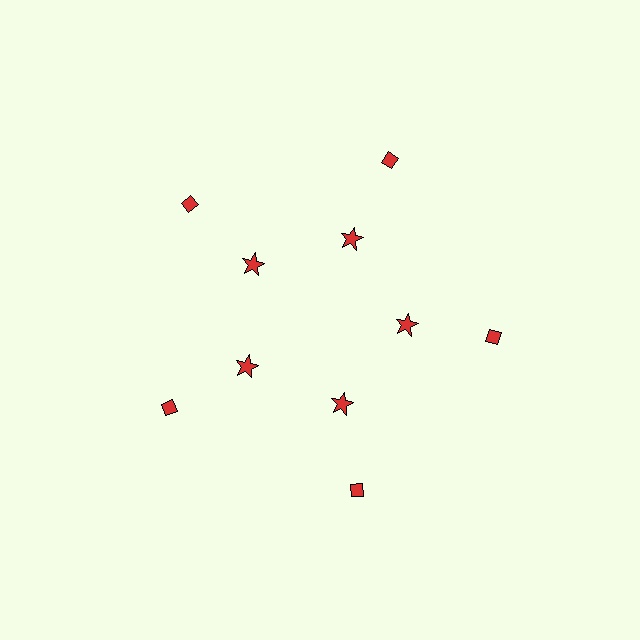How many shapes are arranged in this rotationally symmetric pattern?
There are 10 shapes, arranged in 5 groups of 2.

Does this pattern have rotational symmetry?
Yes, this pattern has 5-fold rotational symmetry. It looks the same after rotating 72 degrees around the center.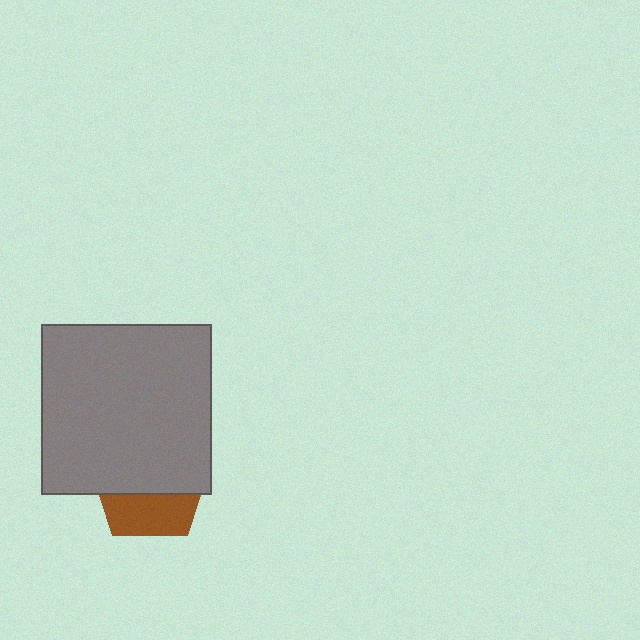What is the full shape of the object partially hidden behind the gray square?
The partially hidden object is a brown pentagon.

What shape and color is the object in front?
The object in front is a gray square.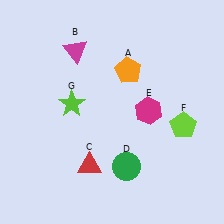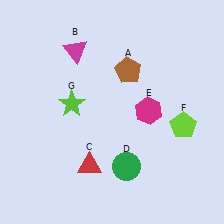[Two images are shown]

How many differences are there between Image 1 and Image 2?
There is 1 difference between the two images.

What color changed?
The pentagon (A) changed from orange in Image 1 to brown in Image 2.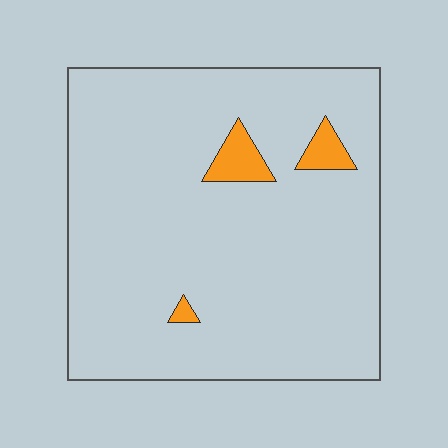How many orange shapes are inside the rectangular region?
3.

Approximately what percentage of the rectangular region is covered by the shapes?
Approximately 5%.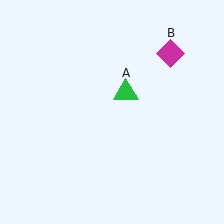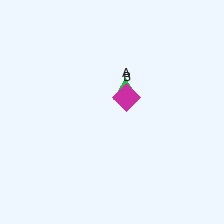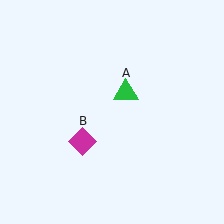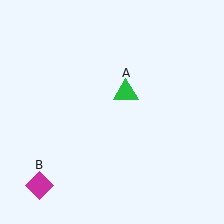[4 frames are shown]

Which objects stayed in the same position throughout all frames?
Green triangle (object A) remained stationary.